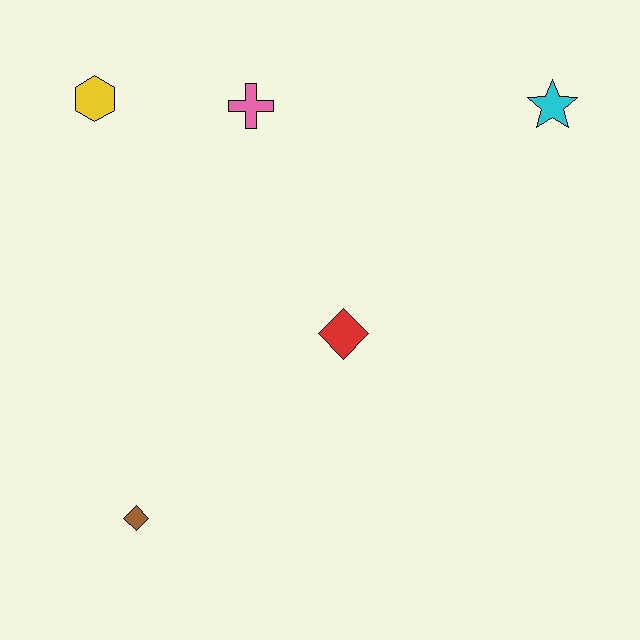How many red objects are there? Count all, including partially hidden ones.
There is 1 red object.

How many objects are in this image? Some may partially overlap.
There are 5 objects.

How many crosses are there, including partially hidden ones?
There is 1 cross.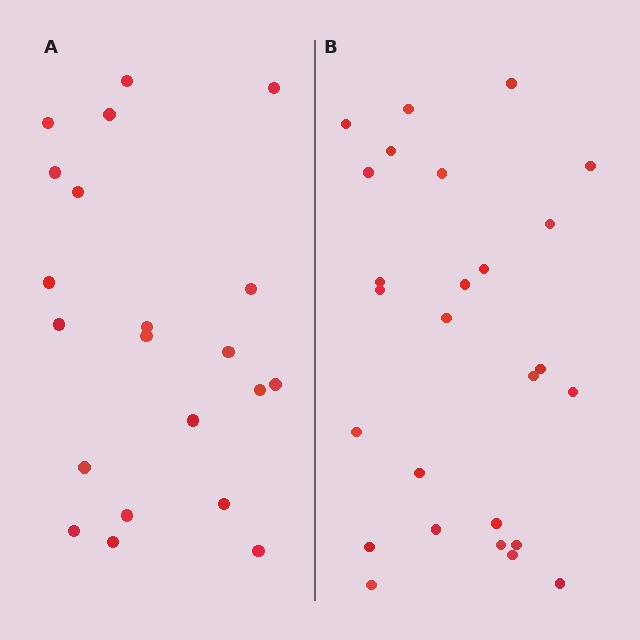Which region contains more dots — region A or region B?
Region B (the right region) has more dots.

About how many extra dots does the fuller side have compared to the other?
Region B has about 5 more dots than region A.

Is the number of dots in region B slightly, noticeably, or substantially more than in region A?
Region B has only slightly more — the two regions are fairly close. The ratio is roughly 1.2 to 1.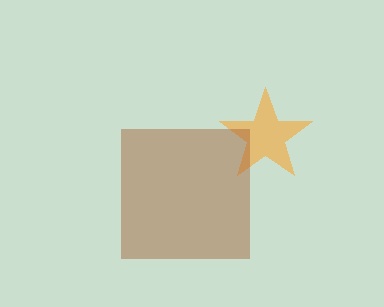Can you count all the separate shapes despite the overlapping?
Yes, there are 2 separate shapes.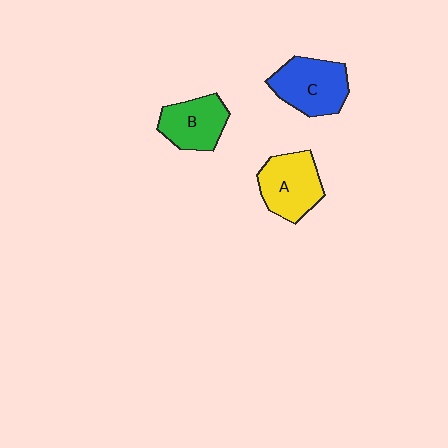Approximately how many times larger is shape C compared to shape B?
Approximately 1.2 times.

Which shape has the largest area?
Shape C (blue).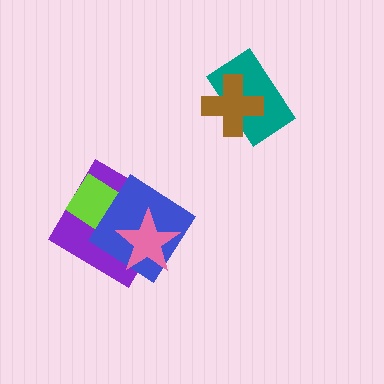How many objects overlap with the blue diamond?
3 objects overlap with the blue diamond.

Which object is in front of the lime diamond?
The blue diamond is in front of the lime diamond.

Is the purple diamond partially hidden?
Yes, it is partially covered by another shape.